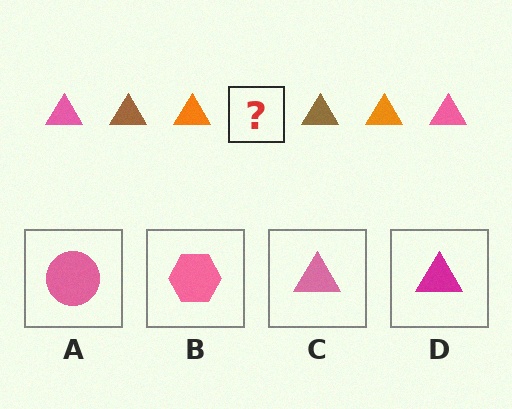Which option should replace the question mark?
Option C.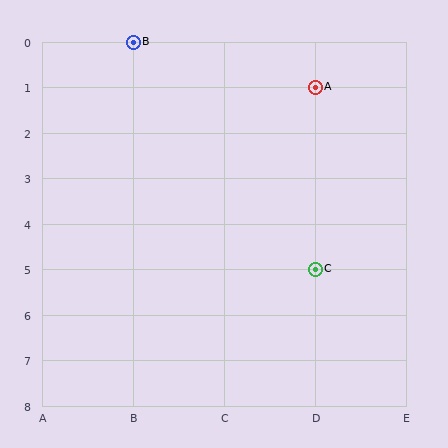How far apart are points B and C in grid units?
Points B and C are 2 columns and 5 rows apart (about 5.4 grid units diagonally).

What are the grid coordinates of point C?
Point C is at grid coordinates (D, 5).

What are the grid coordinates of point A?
Point A is at grid coordinates (D, 1).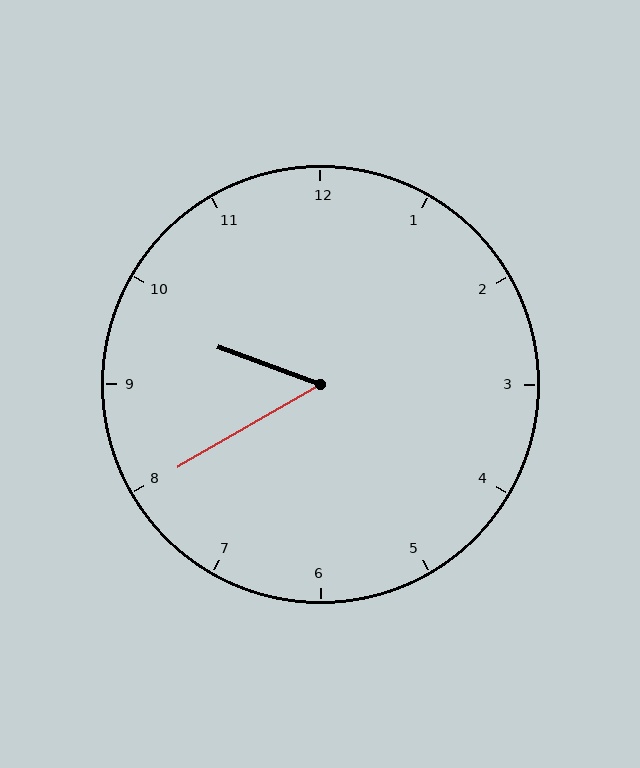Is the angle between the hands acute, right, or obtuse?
It is acute.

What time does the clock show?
9:40.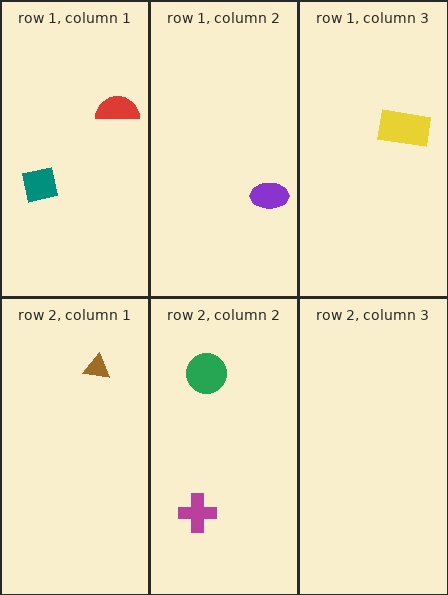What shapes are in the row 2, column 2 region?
The green circle, the magenta cross.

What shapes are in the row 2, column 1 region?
The brown triangle.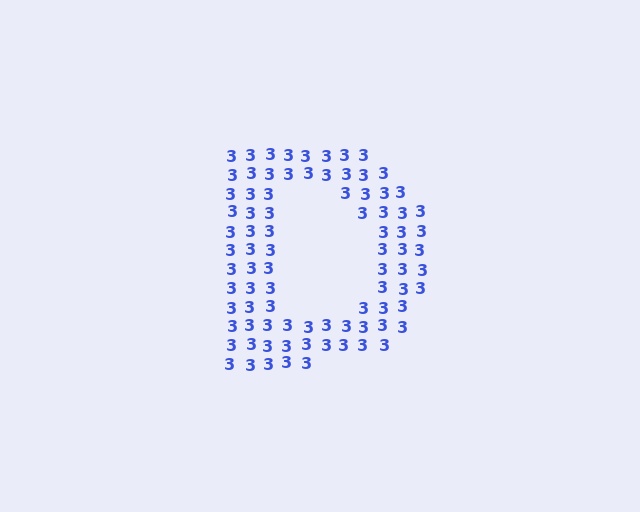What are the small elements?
The small elements are digit 3's.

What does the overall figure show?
The overall figure shows the letter D.